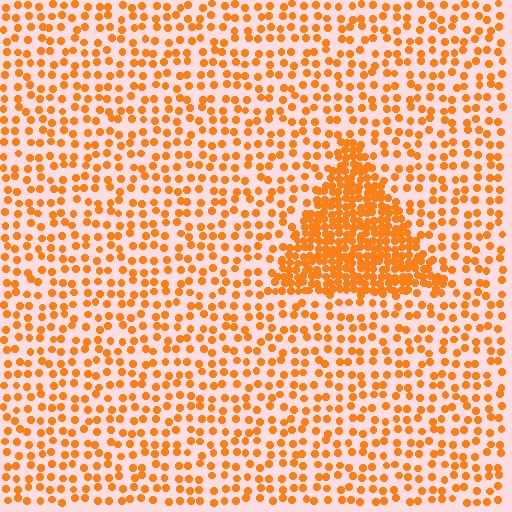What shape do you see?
I see a triangle.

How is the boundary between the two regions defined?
The boundary is defined by a change in element density (approximately 2.7x ratio). All elements are the same color, size, and shape.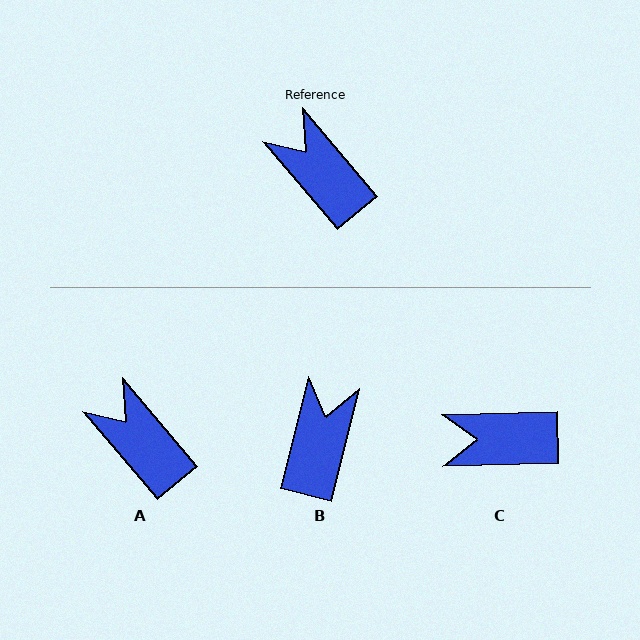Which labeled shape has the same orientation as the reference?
A.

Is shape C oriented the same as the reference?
No, it is off by about 52 degrees.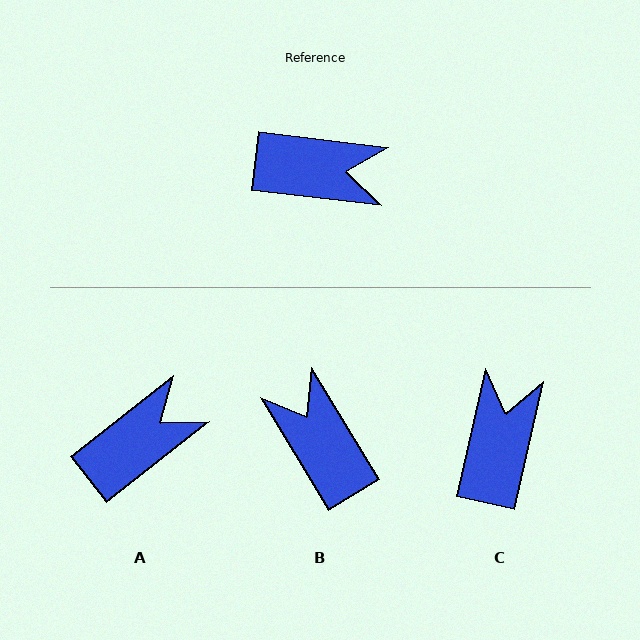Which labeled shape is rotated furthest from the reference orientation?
B, about 128 degrees away.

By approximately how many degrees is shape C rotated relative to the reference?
Approximately 84 degrees counter-clockwise.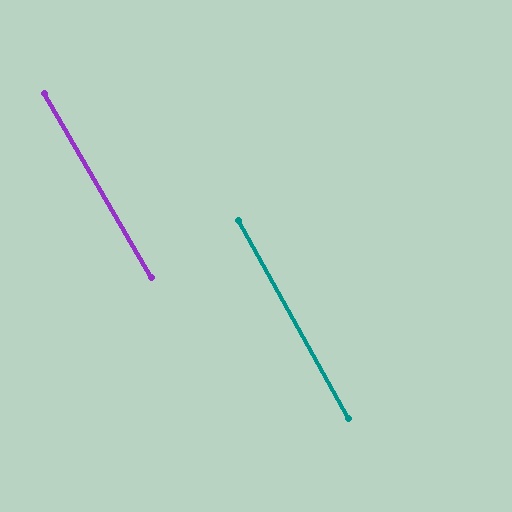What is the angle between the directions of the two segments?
Approximately 1 degree.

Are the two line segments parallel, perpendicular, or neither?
Parallel — their directions differ by only 1.1°.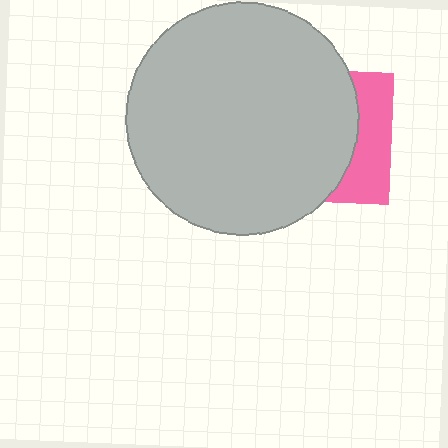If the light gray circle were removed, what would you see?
You would see the complete pink square.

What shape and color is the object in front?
The object in front is a light gray circle.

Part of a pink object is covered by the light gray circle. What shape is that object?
It is a square.